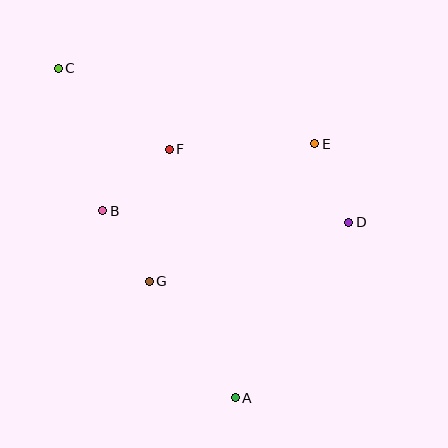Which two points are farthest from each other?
Points A and C are farthest from each other.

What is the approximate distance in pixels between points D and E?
The distance between D and E is approximately 86 pixels.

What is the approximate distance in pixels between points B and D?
The distance between B and D is approximately 246 pixels.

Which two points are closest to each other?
Points B and G are closest to each other.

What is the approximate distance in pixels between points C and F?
The distance between C and F is approximately 137 pixels.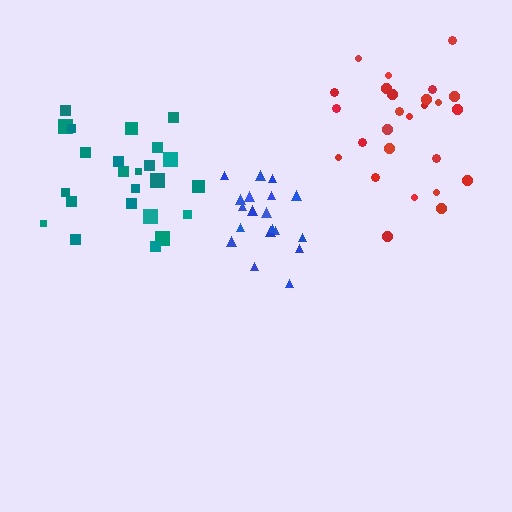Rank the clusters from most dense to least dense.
blue, red, teal.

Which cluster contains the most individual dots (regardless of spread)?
Red (26).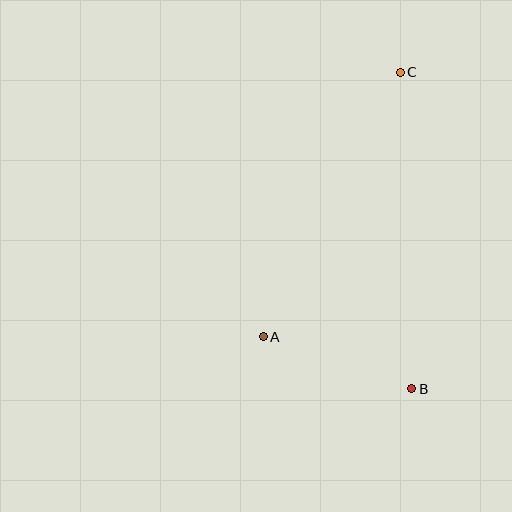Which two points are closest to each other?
Points A and B are closest to each other.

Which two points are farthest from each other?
Points B and C are farthest from each other.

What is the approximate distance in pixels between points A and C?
The distance between A and C is approximately 298 pixels.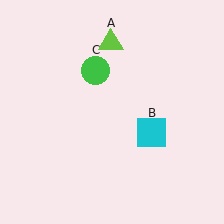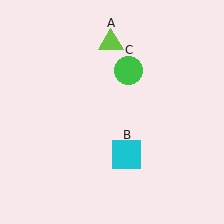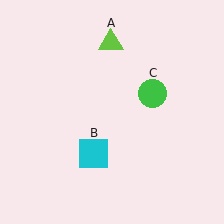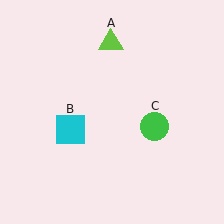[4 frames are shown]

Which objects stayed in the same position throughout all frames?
Lime triangle (object A) remained stationary.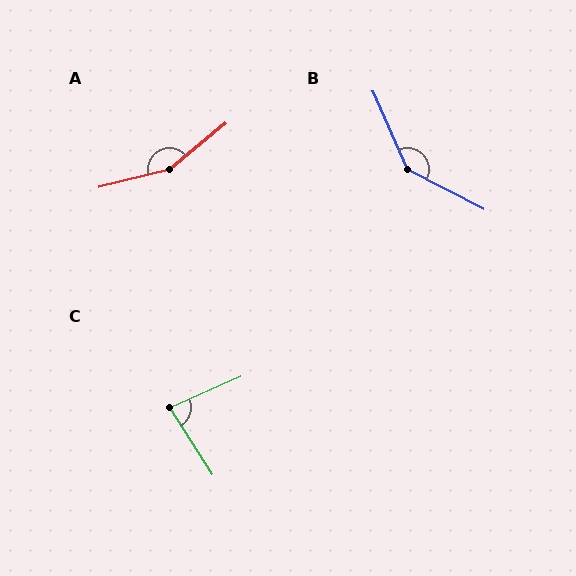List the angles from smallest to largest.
C (81°), B (141°), A (155°).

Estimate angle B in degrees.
Approximately 141 degrees.